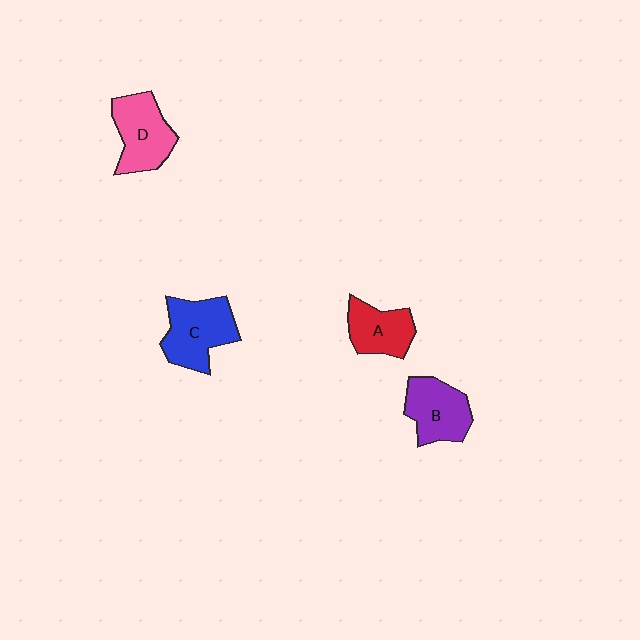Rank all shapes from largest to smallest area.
From largest to smallest: C (blue), D (pink), B (purple), A (red).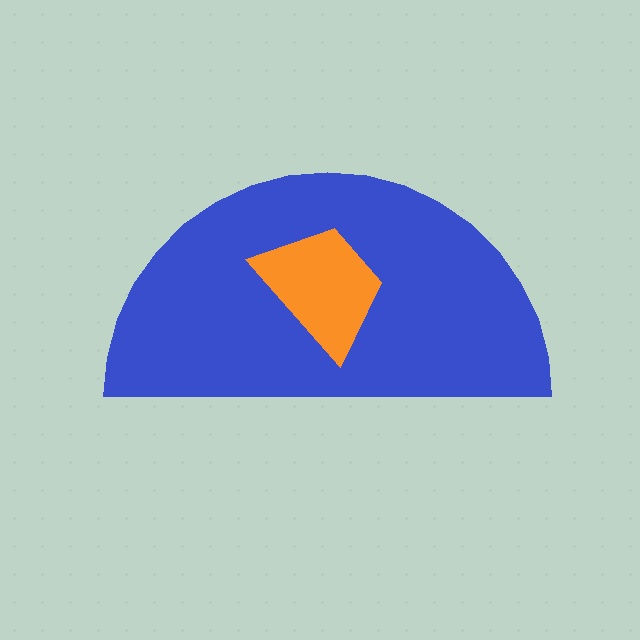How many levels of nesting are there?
2.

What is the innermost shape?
The orange trapezoid.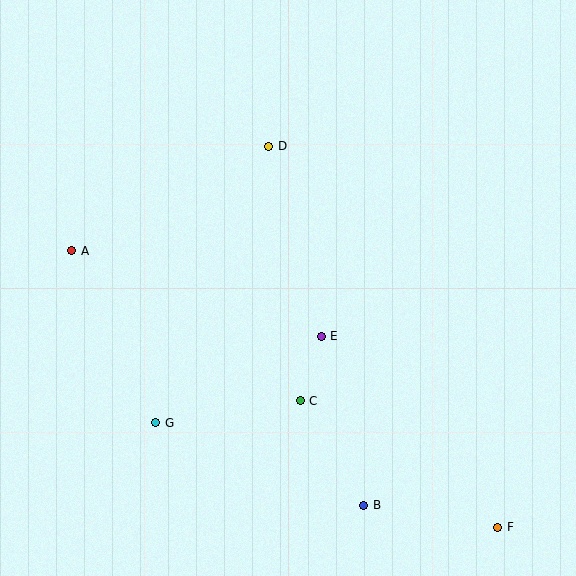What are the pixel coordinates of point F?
Point F is at (498, 527).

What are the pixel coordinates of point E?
Point E is at (321, 336).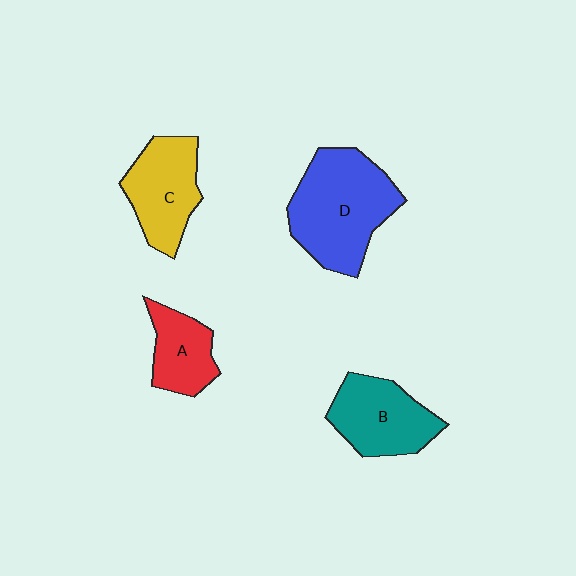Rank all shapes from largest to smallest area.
From largest to smallest: D (blue), B (teal), C (yellow), A (red).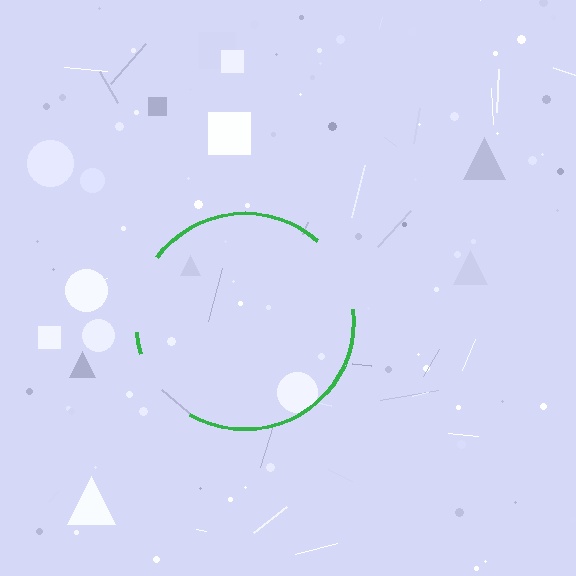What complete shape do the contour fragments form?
The contour fragments form a circle.